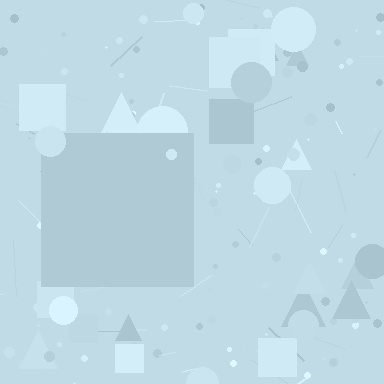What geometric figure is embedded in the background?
A square is embedded in the background.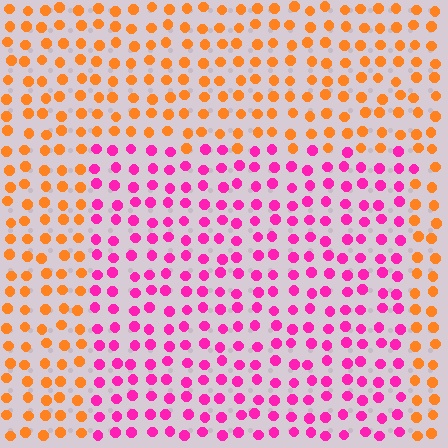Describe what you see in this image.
The image is filled with small orange elements in a uniform arrangement. A rectangle-shaped region is visible where the elements are tinted to a slightly different hue, forming a subtle color boundary.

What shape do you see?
I see a rectangle.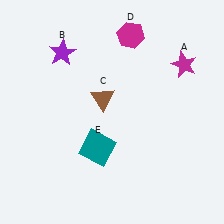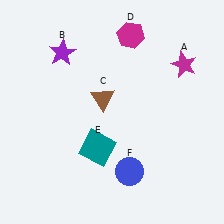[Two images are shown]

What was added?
A blue circle (F) was added in Image 2.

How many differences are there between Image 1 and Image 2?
There is 1 difference between the two images.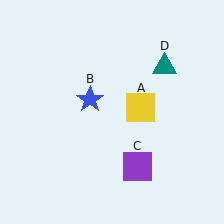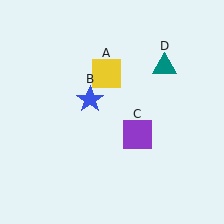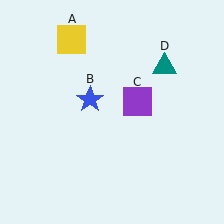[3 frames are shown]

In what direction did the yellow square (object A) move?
The yellow square (object A) moved up and to the left.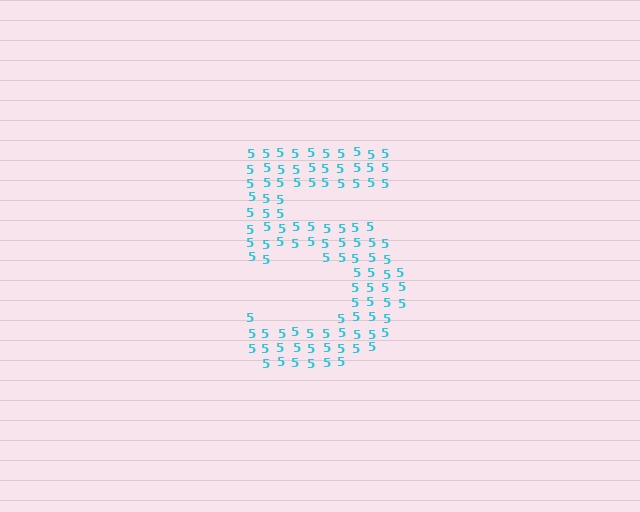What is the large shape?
The large shape is the digit 5.